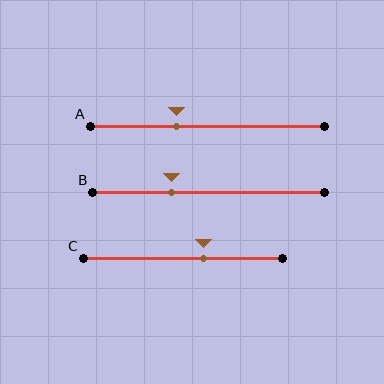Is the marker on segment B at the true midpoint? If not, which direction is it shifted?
No, the marker on segment B is shifted to the left by about 16% of the segment length.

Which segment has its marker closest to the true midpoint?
Segment C has its marker closest to the true midpoint.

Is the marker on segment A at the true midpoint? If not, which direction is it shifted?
No, the marker on segment A is shifted to the left by about 13% of the segment length.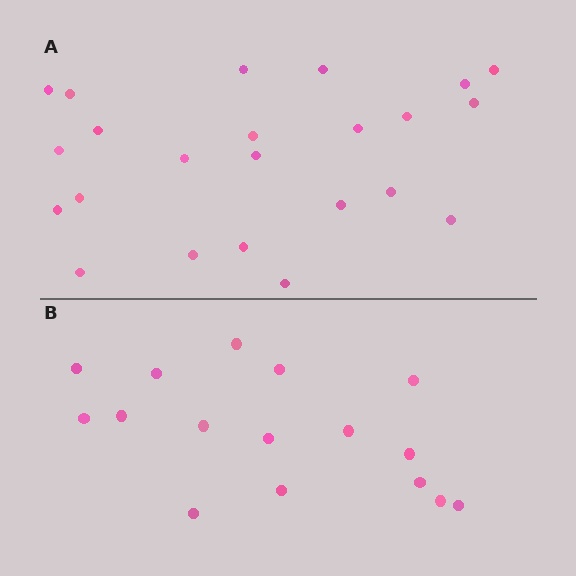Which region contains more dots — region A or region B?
Region A (the top region) has more dots.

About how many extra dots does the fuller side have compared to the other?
Region A has roughly 8 or so more dots than region B.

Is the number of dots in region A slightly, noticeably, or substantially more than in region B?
Region A has noticeably more, but not dramatically so. The ratio is roughly 1.4 to 1.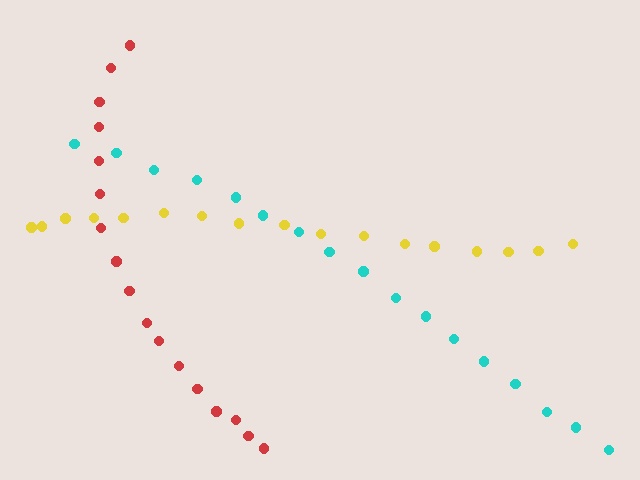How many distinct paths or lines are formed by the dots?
There are 3 distinct paths.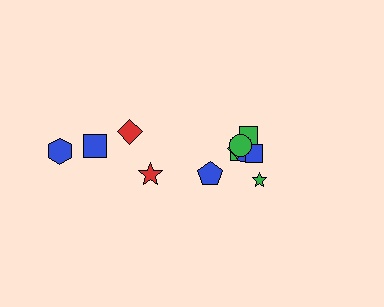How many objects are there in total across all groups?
There are 12 objects.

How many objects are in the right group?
There are 8 objects.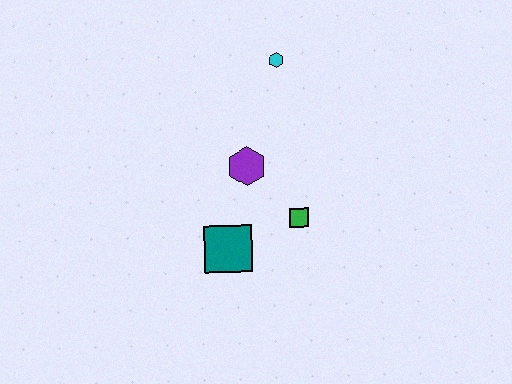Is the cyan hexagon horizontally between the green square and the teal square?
Yes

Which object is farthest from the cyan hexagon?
The teal square is farthest from the cyan hexagon.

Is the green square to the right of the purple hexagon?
Yes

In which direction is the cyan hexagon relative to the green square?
The cyan hexagon is above the green square.